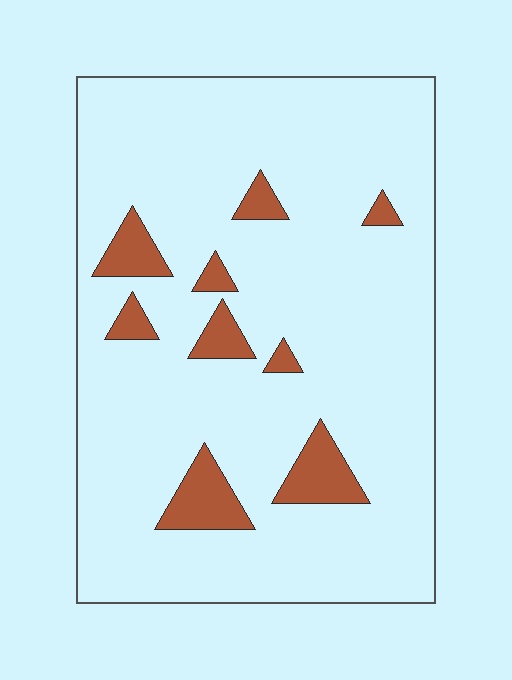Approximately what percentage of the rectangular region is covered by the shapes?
Approximately 10%.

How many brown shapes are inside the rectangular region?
9.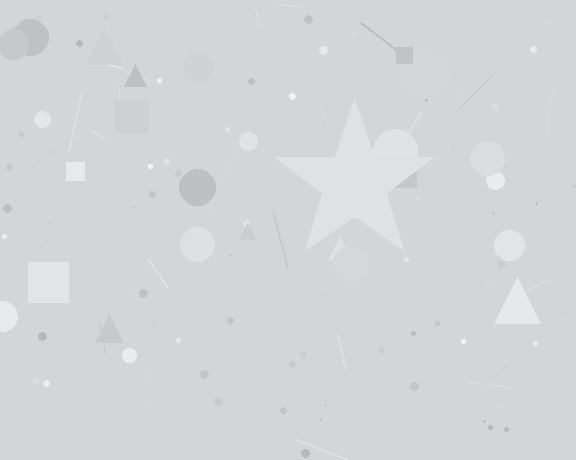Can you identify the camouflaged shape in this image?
The camouflaged shape is a star.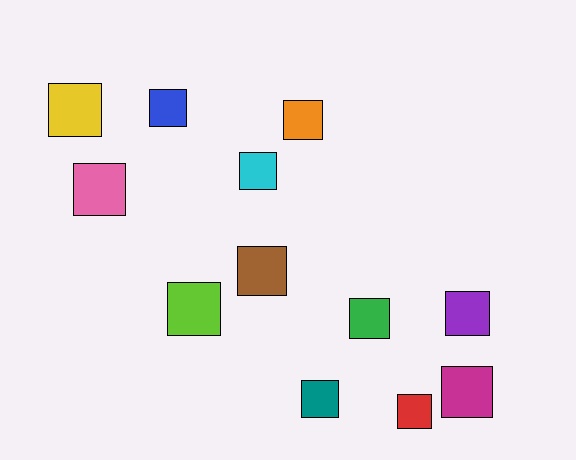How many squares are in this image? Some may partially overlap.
There are 12 squares.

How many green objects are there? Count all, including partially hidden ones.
There is 1 green object.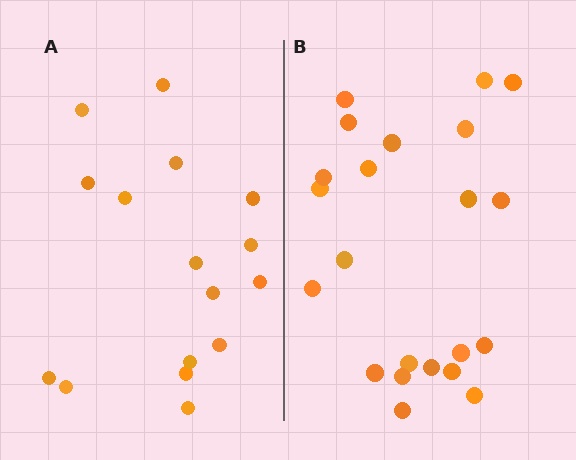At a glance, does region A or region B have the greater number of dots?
Region B (the right region) has more dots.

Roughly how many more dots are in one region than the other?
Region B has about 6 more dots than region A.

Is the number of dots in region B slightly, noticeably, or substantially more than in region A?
Region B has noticeably more, but not dramatically so. The ratio is roughly 1.4 to 1.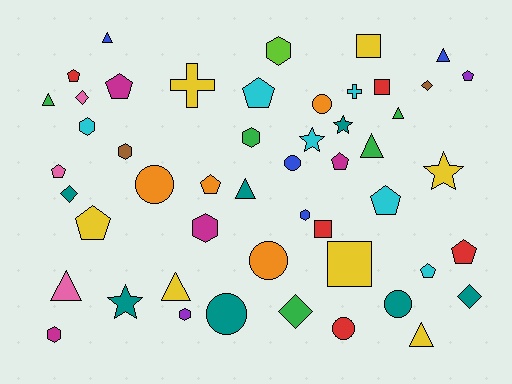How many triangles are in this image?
There are 9 triangles.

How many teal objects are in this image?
There are 7 teal objects.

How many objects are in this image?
There are 50 objects.